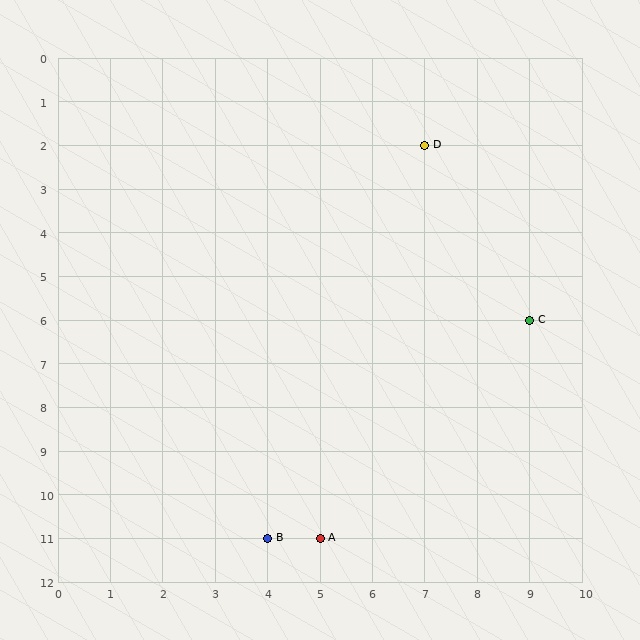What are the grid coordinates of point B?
Point B is at grid coordinates (4, 11).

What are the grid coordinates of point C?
Point C is at grid coordinates (9, 6).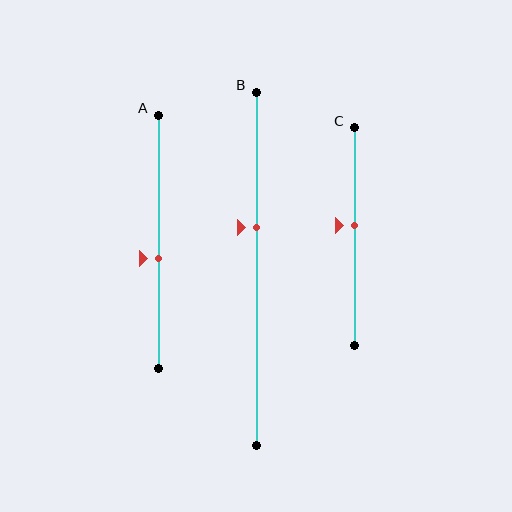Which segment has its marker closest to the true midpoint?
Segment C has its marker closest to the true midpoint.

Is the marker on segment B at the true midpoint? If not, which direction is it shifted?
No, the marker on segment B is shifted upward by about 12% of the segment length.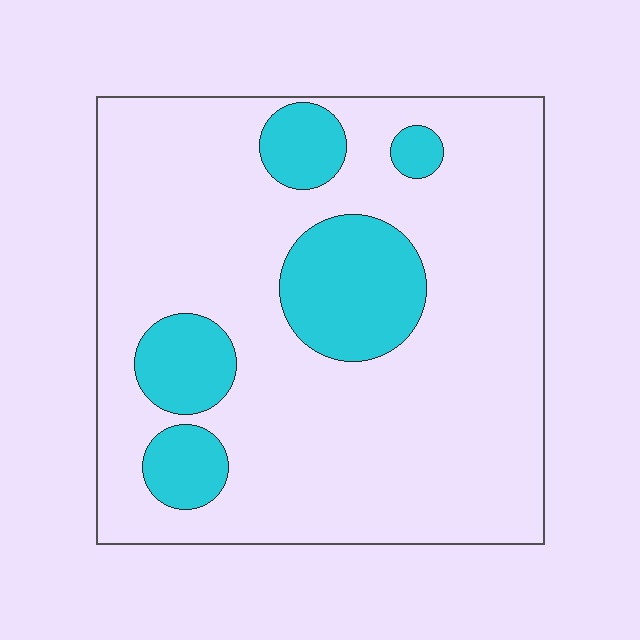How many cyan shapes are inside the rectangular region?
5.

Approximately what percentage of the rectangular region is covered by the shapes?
Approximately 20%.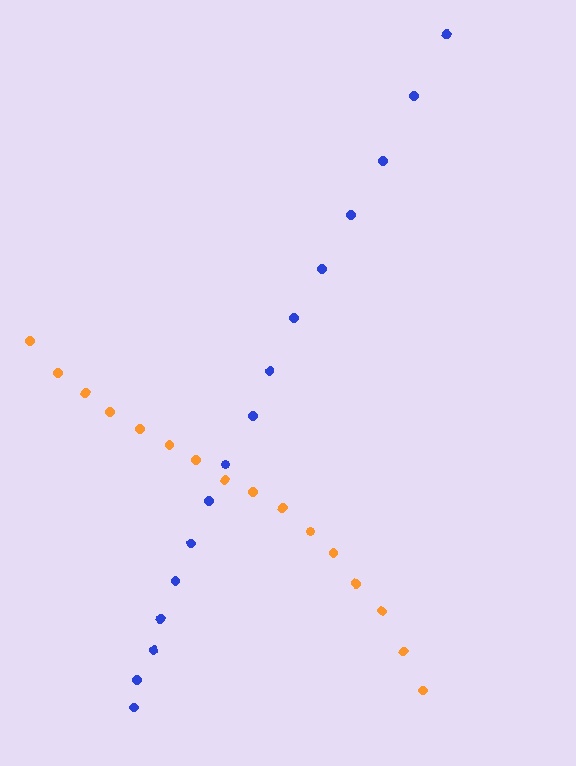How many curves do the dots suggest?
There are 2 distinct paths.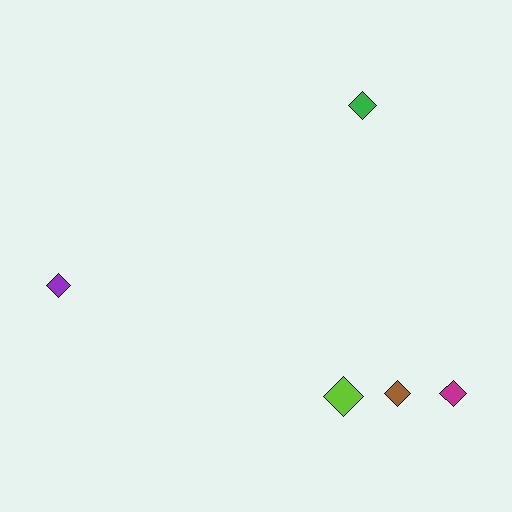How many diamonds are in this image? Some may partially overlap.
There are 5 diamonds.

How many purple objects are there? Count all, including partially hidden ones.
There is 1 purple object.